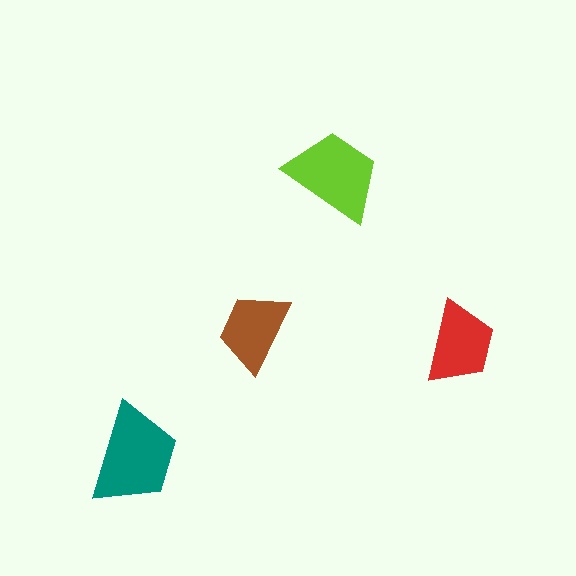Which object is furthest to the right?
The red trapezoid is rightmost.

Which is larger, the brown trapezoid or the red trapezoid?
The red one.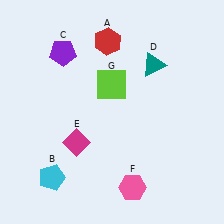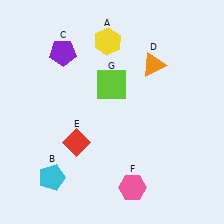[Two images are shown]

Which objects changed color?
A changed from red to yellow. D changed from teal to orange. E changed from magenta to red.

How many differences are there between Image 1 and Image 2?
There are 3 differences between the two images.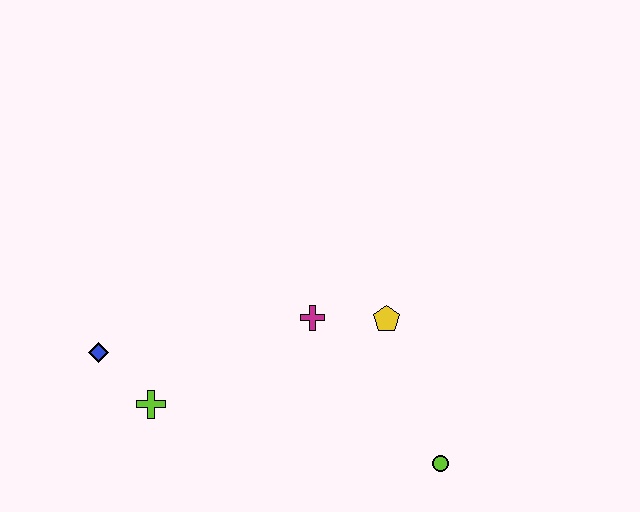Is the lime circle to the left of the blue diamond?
No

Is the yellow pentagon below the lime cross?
No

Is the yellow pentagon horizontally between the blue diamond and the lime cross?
No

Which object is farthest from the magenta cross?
The blue diamond is farthest from the magenta cross.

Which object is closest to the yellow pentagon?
The magenta cross is closest to the yellow pentagon.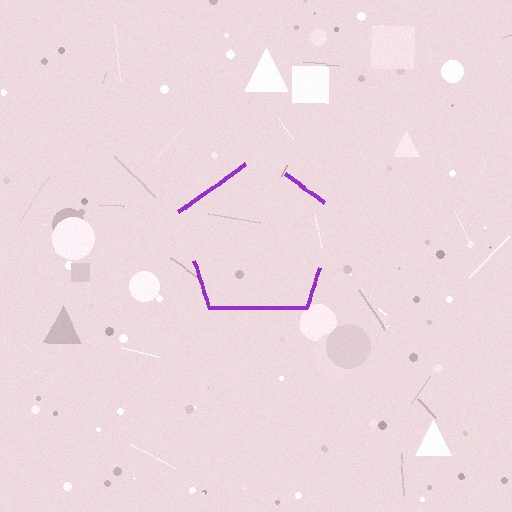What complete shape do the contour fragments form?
The contour fragments form a pentagon.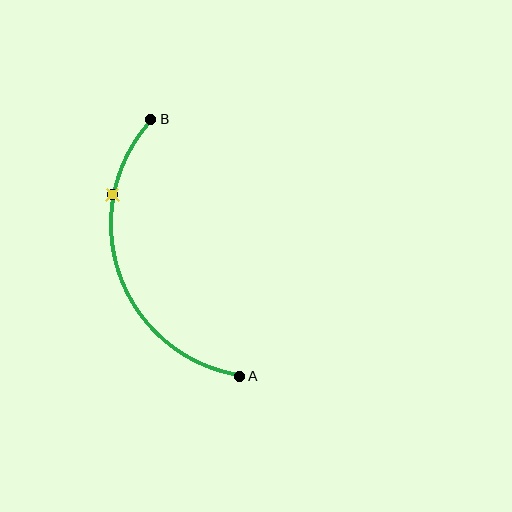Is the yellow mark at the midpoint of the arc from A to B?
No. The yellow mark lies on the arc but is closer to endpoint B. The arc midpoint would be at the point on the curve equidistant along the arc from both A and B.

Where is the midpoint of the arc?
The arc midpoint is the point on the curve farthest from the straight line joining A and B. It sits to the left of that line.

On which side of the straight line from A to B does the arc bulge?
The arc bulges to the left of the straight line connecting A and B.